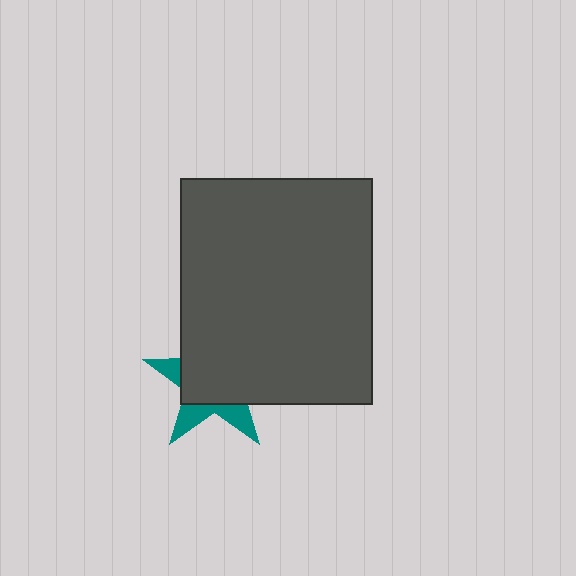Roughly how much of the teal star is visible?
A small part of it is visible (roughly 32%).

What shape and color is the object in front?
The object in front is a dark gray rectangle.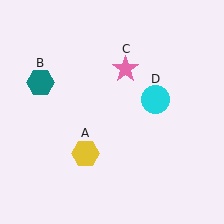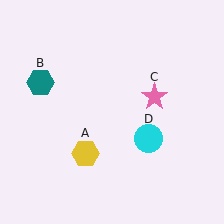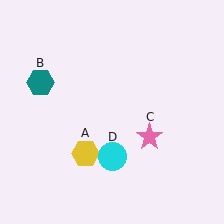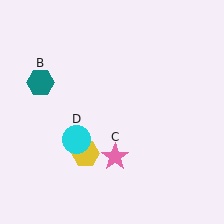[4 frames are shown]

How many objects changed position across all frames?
2 objects changed position: pink star (object C), cyan circle (object D).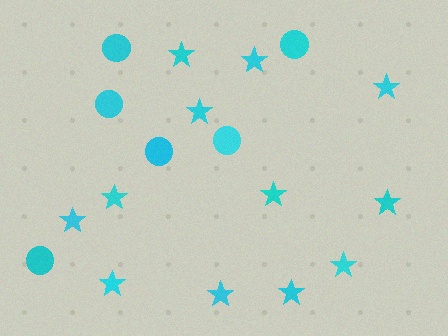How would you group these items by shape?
There are 2 groups: one group of stars (12) and one group of circles (6).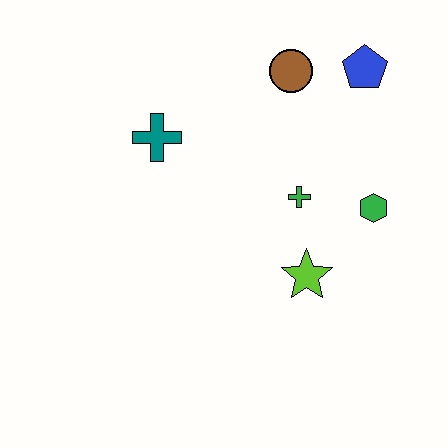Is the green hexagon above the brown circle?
No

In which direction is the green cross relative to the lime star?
The green cross is above the lime star.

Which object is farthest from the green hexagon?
The teal cross is farthest from the green hexagon.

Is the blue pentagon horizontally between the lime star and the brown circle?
No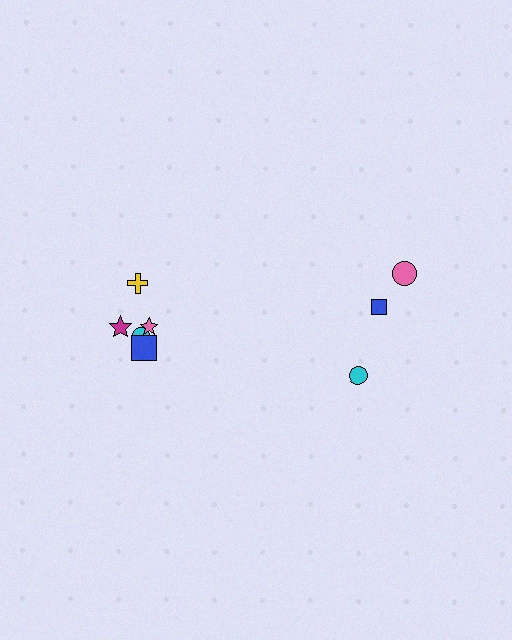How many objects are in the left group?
There are 5 objects.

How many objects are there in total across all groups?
There are 8 objects.